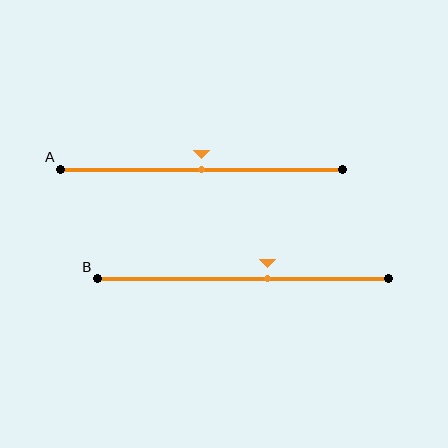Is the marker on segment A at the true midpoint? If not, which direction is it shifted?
Yes, the marker on segment A is at the true midpoint.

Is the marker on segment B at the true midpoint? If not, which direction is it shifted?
No, the marker on segment B is shifted to the right by about 9% of the segment length.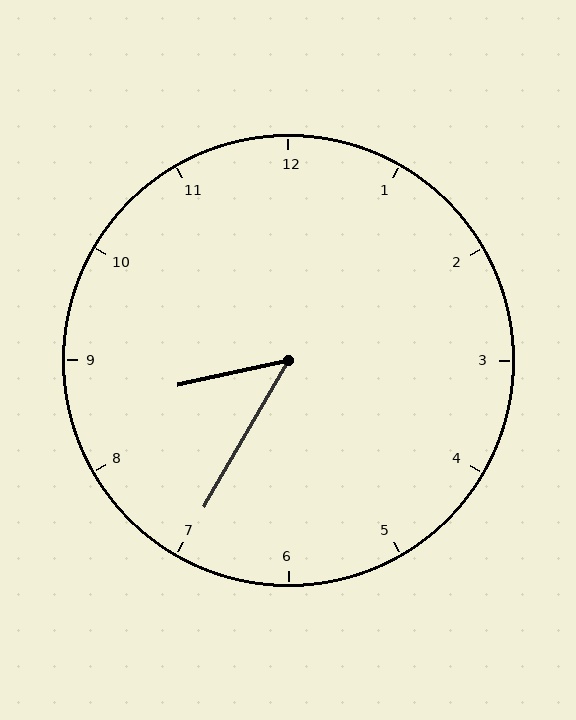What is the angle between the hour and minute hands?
Approximately 48 degrees.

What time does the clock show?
8:35.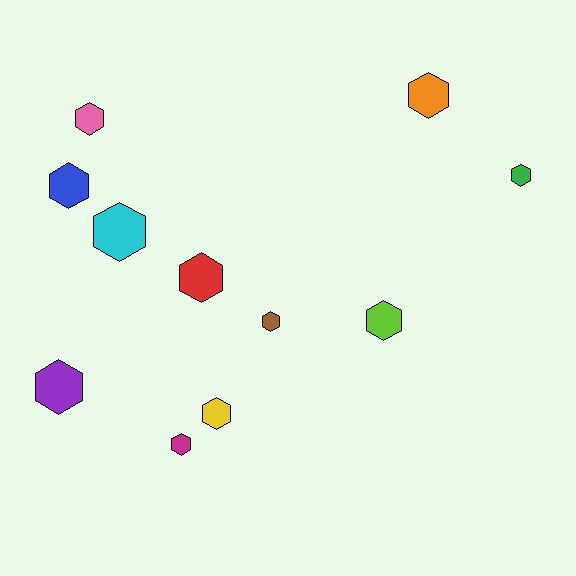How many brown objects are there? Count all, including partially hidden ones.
There is 1 brown object.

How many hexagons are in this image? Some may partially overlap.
There are 11 hexagons.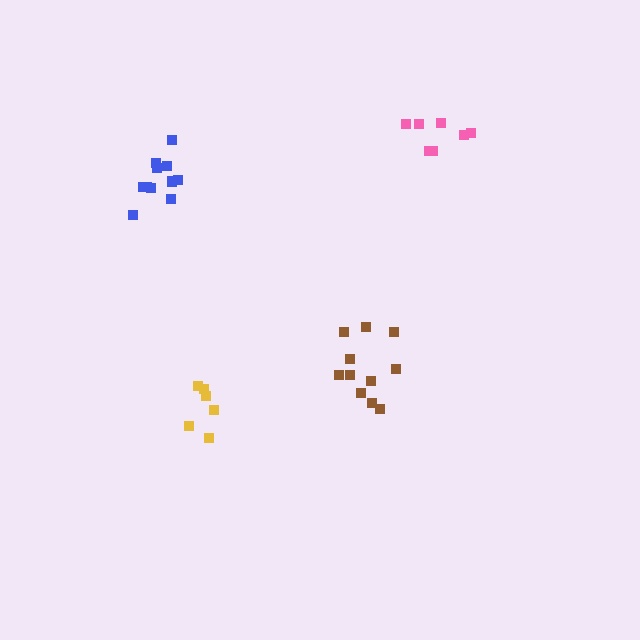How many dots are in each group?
Group 1: 7 dots, Group 2: 11 dots, Group 3: 11 dots, Group 4: 6 dots (35 total).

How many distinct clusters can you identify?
There are 4 distinct clusters.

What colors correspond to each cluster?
The clusters are colored: pink, blue, brown, yellow.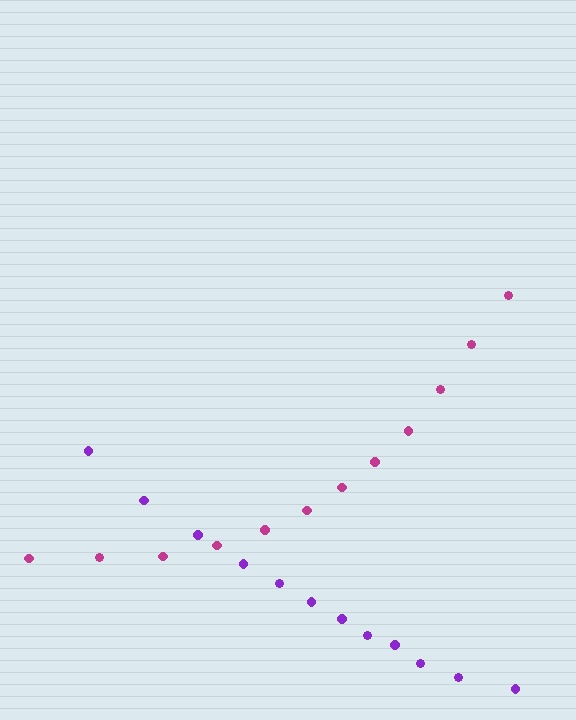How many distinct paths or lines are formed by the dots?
There are 2 distinct paths.